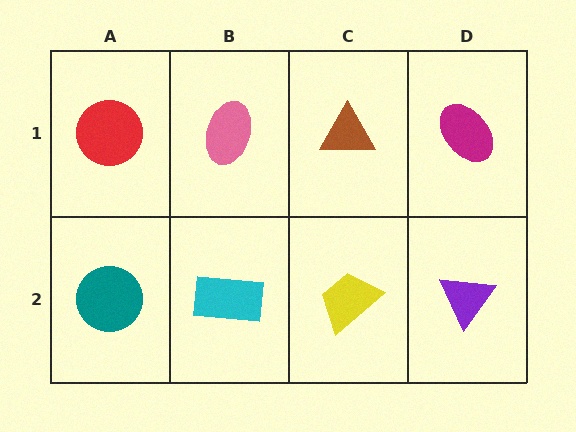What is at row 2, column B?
A cyan rectangle.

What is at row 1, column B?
A pink ellipse.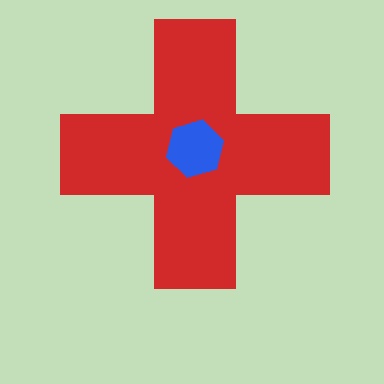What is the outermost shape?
The red cross.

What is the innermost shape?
The blue hexagon.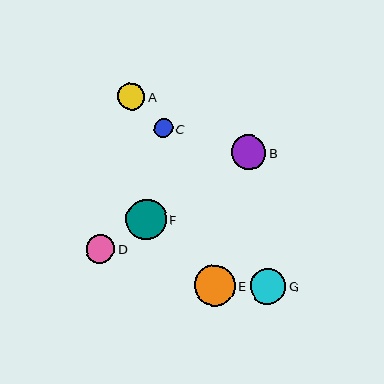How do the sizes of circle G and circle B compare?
Circle G and circle B are approximately the same size.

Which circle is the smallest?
Circle C is the smallest with a size of approximately 19 pixels.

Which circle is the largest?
Circle E is the largest with a size of approximately 41 pixels.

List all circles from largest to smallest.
From largest to smallest: E, F, G, B, D, A, C.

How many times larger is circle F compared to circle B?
Circle F is approximately 1.2 times the size of circle B.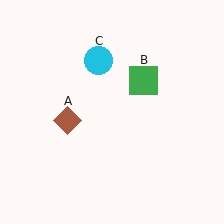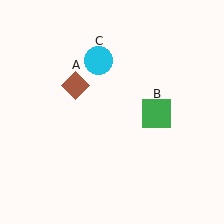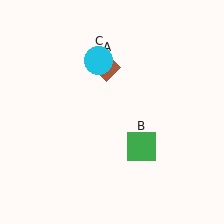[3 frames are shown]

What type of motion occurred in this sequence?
The brown diamond (object A), green square (object B) rotated clockwise around the center of the scene.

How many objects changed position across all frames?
2 objects changed position: brown diamond (object A), green square (object B).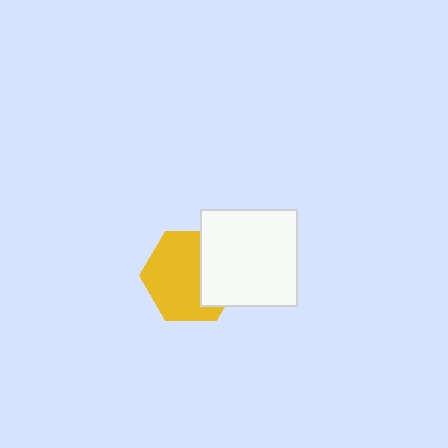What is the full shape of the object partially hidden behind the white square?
The partially hidden object is a yellow hexagon.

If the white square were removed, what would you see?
You would see the complete yellow hexagon.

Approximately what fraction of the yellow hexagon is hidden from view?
Roughly 35% of the yellow hexagon is hidden behind the white square.